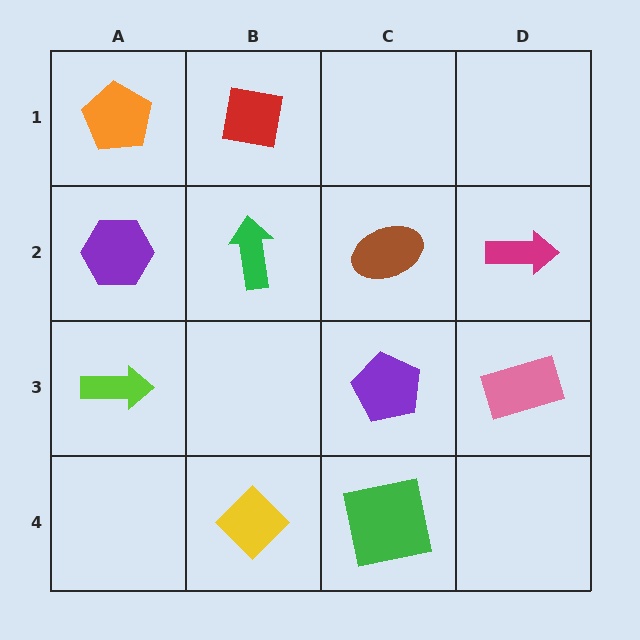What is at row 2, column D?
A magenta arrow.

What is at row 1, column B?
A red square.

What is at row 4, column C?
A green square.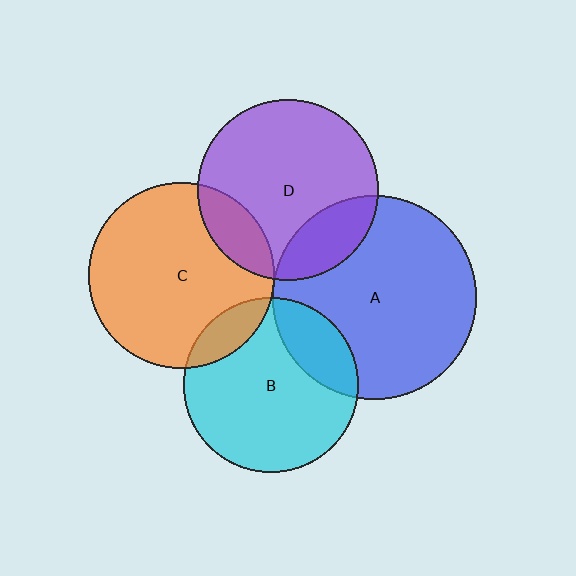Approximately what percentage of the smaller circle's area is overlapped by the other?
Approximately 5%.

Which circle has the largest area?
Circle A (blue).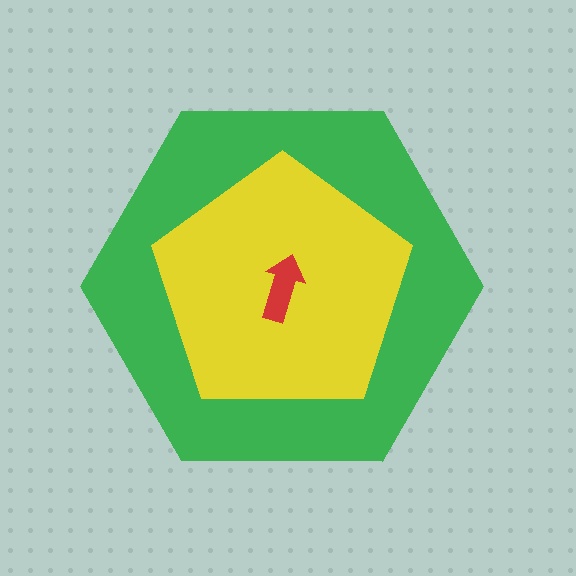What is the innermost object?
The red arrow.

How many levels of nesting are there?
3.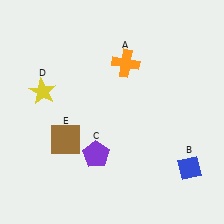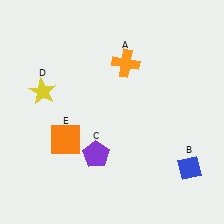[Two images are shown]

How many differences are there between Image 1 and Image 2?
There is 1 difference between the two images.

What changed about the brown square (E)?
In Image 1, E is brown. In Image 2, it changed to orange.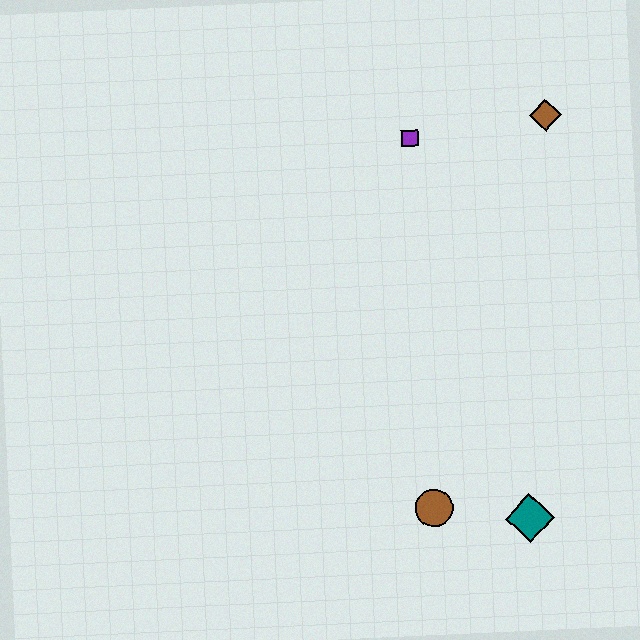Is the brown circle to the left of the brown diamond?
Yes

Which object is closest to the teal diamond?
The brown circle is closest to the teal diamond.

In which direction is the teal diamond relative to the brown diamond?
The teal diamond is below the brown diamond.